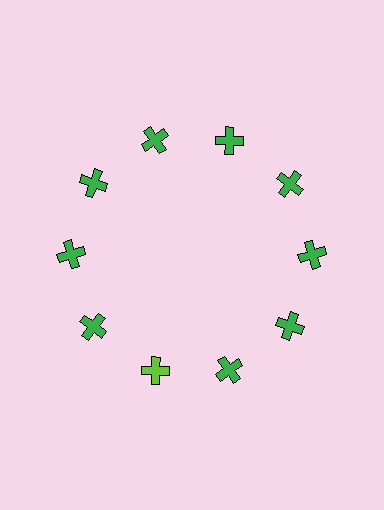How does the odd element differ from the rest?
It has a different color: lime instead of green.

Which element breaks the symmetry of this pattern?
The lime cross at roughly the 7 o'clock position breaks the symmetry. All other shapes are green crosses.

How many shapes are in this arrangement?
There are 10 shapes arranged in a ring pattern.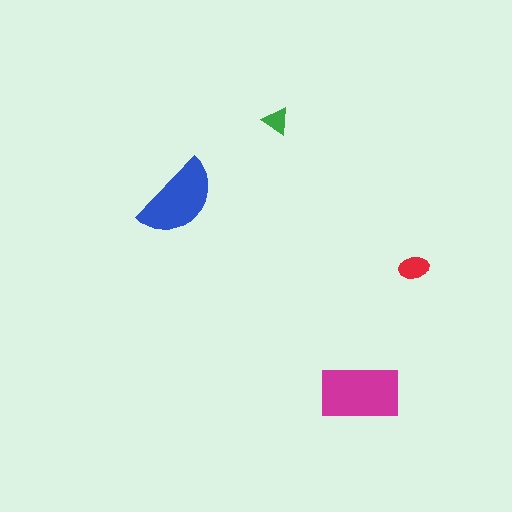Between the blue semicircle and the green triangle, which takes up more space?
The blue semicircle.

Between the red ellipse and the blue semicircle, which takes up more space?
The blue semicircle.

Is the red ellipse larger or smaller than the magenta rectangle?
Smaller.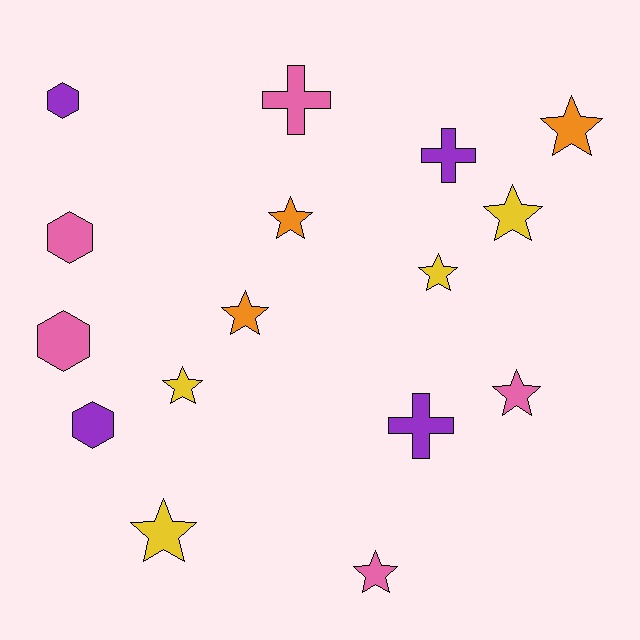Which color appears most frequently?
Pink, with 5 objects.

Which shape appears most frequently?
Star, with 9 objects.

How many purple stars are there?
There are no purple stars.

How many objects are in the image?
There are 16 objects.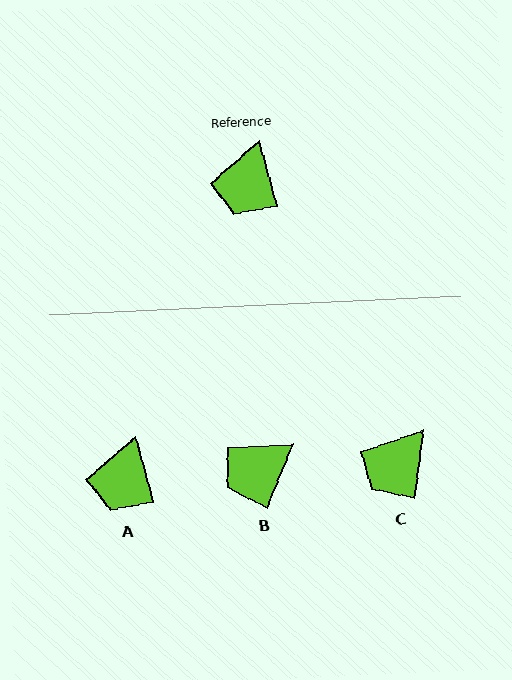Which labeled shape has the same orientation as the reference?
A.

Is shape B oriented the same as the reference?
No, it is off by about 37 degrees.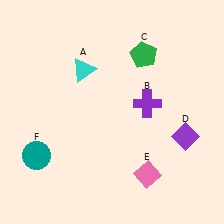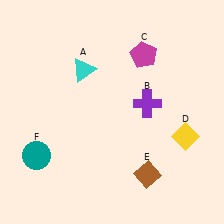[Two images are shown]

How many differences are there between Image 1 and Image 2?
There are 3 differences between the two images.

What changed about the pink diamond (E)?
In Image 1, E is pink. In Image 2, it changed to brown.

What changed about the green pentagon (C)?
In Image 1, C is green. In Image 2, it changed to magenta.